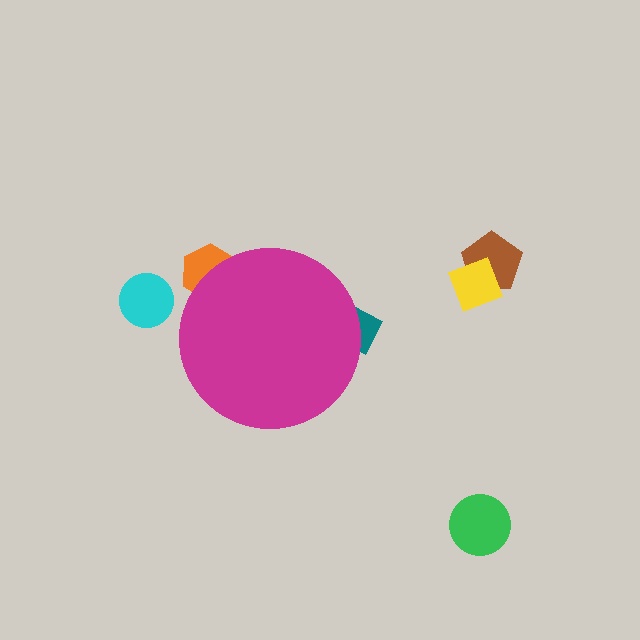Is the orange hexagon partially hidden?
Yes, the orange hexagon is partially hidden behind the magenta circle.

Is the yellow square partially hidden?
No, the yellow square is fully visible.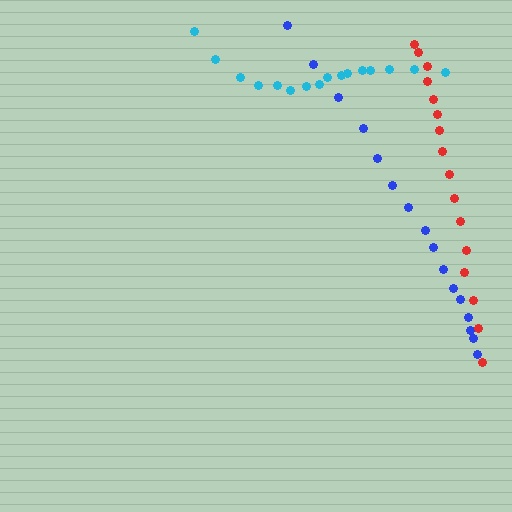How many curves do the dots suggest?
There are 3 distinct paths.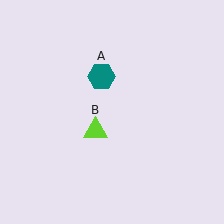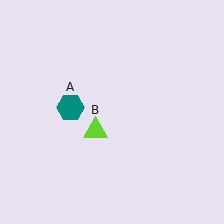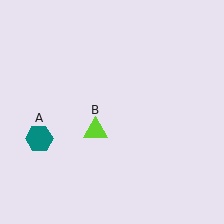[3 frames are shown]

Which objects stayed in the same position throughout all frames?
Lime triangle (object B) remained stationary.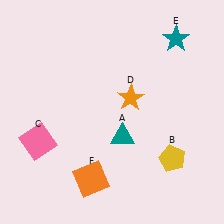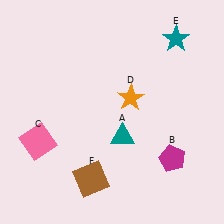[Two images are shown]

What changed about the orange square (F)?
In Image 1, F is orange. In Image 2, it changed to brown.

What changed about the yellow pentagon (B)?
In Image 1, B is yellow. In Image 2, it changed to magenta.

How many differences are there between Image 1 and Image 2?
There are 2 differences between the two images.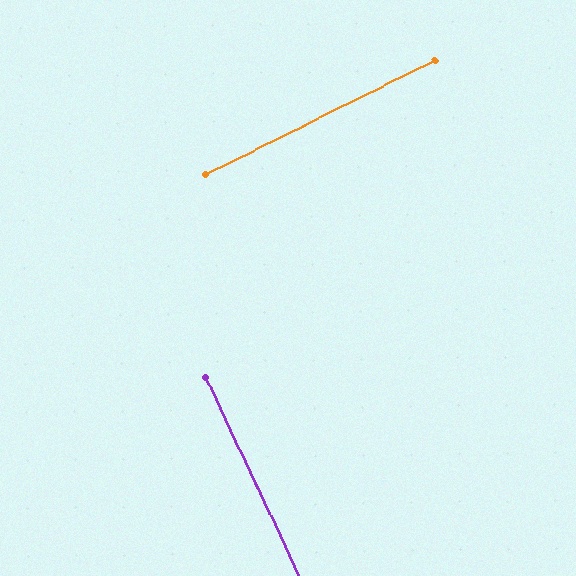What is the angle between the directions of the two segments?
Approximately 89 degrees.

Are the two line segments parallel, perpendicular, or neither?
Perpendicular — they meet at approximately 89°.